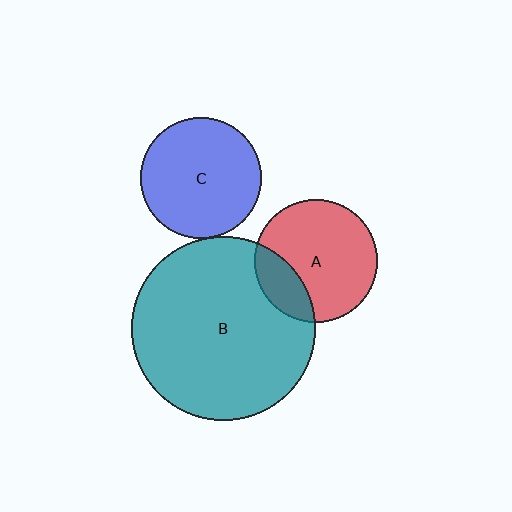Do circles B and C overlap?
Yes.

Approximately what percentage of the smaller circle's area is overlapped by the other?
Approximately 5%.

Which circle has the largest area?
Circle B (teal).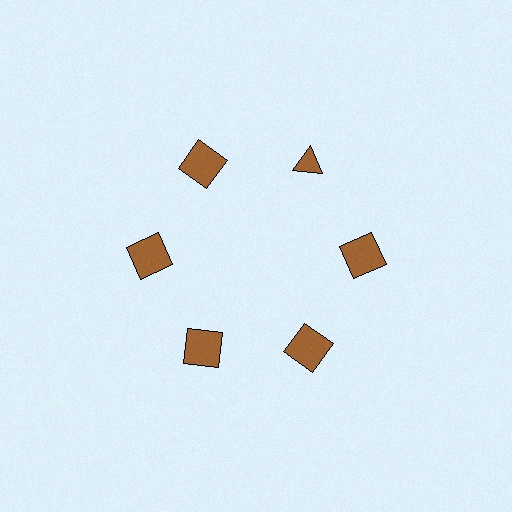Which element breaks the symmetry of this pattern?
The brown triangle at roughly the 1 o'clock position breaks the symmetry. All other shapes are brown squares.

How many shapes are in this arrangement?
There are 6 shapes arranged in a ring pattern.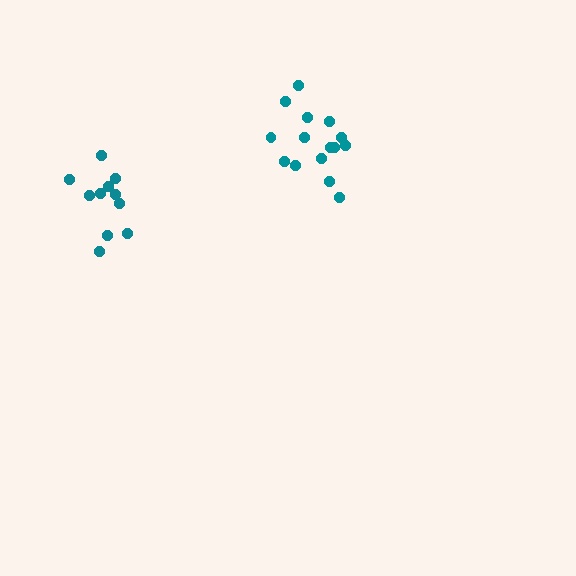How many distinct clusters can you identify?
There are 2 distinct clusters.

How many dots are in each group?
Group 1: 15 dots, Group 2: 11 dots (26 total).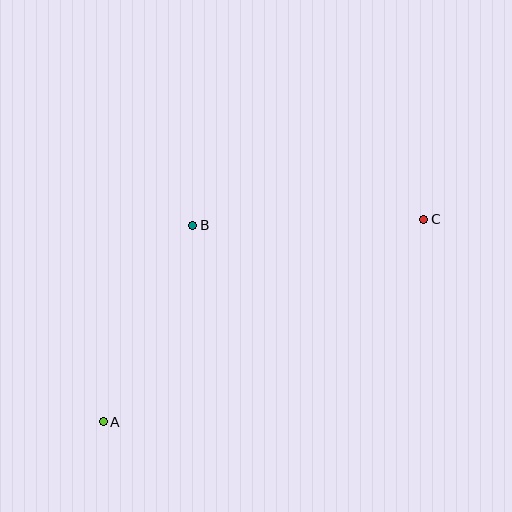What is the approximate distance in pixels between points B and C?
The distance between B and C is approximately 231 pixels.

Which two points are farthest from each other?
Points A and C are farthest from each other.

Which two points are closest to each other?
Points A and B are closest to each other.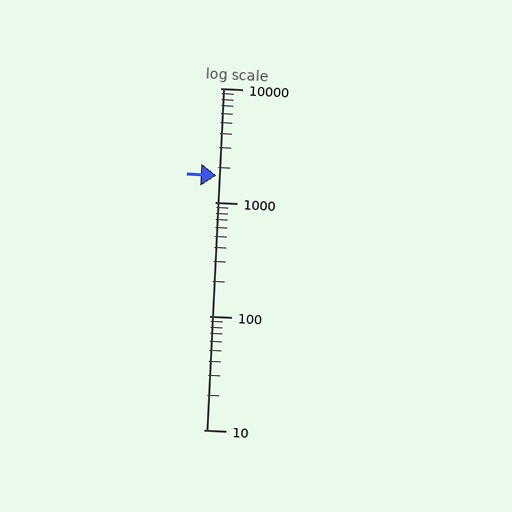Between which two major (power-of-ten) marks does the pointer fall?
The pointer is between 1000 and 10000.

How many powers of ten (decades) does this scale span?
The scale spans 3 decades, from 10 to 10000.